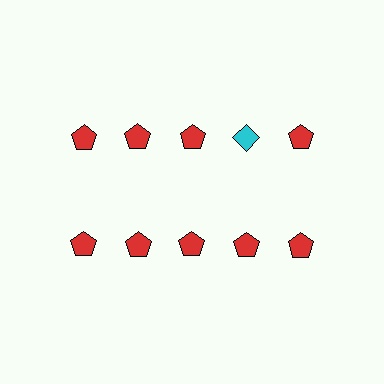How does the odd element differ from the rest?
It differs in both color (cyan instead of red) and shape (diamond instead of pentagon).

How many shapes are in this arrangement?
There are 10 shapes arranged in a grid pattern.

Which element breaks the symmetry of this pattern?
The cyan diamond in the top row, second from right column breaks the symmetry. All other shapes are red pentagons.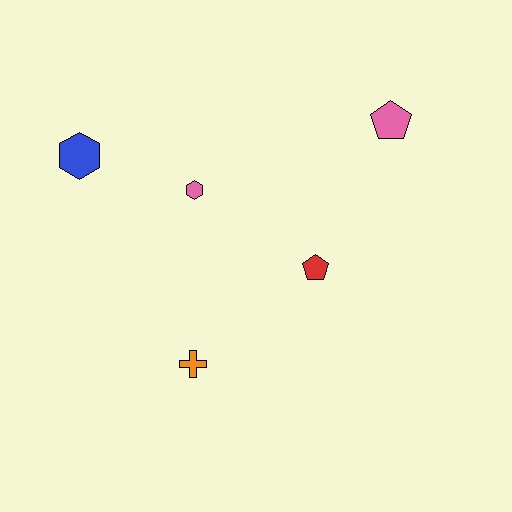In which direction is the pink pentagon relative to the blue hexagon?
The pink pentagon is to the right of the blue hexagon.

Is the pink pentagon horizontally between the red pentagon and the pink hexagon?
No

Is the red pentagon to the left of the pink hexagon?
No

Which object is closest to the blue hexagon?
The pink hexagon is closest to the blue hexagon.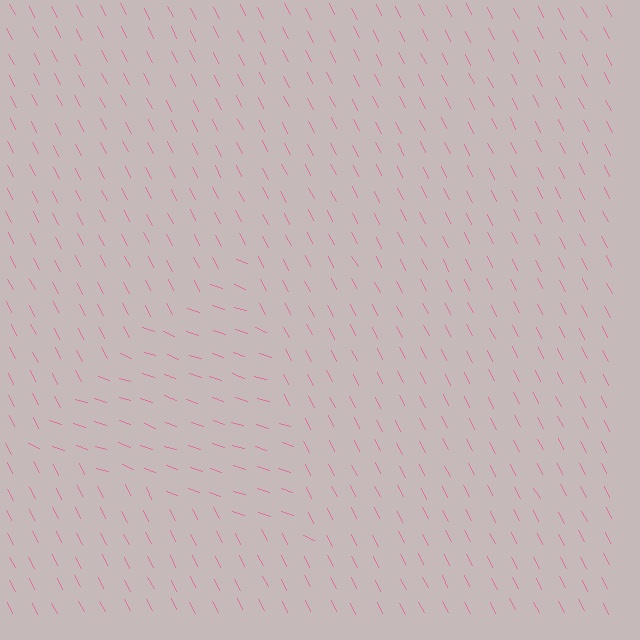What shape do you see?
I see a triangle.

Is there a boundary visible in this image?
Yes, there is a texture boundary formed by a change in line orientation.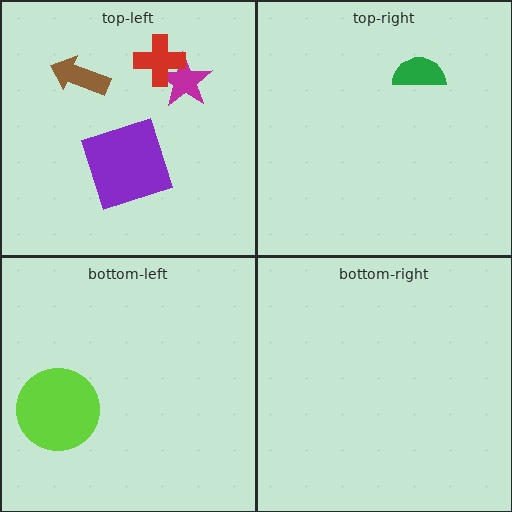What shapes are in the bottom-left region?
The lime circle.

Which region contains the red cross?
The top-left region.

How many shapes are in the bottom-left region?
1.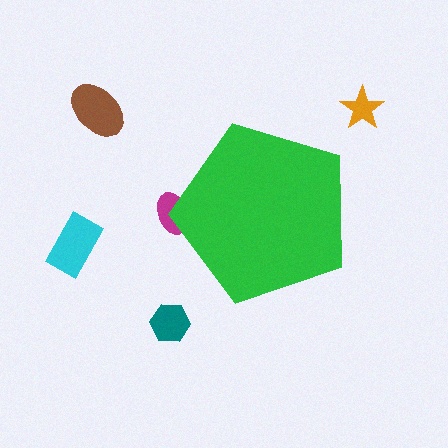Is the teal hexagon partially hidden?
No, the teal hexagon is fully visible.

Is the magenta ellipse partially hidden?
Yes, the magenta ellipse is partially hidden behind the green pentagon.